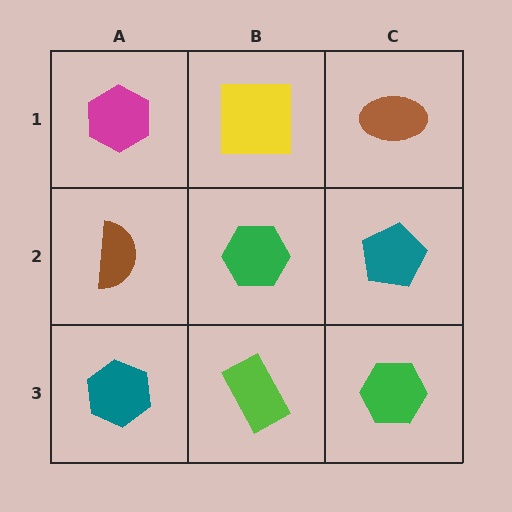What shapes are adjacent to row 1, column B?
A green hexagon (row 2, column B), a magenta hexagon (row 1, column A), a brown ellipse (row 1, column C).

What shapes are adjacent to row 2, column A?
A magenta hexagon (row 1, column A), a teal hexagon (row 3, column A), a green hexagon (row 2, column B).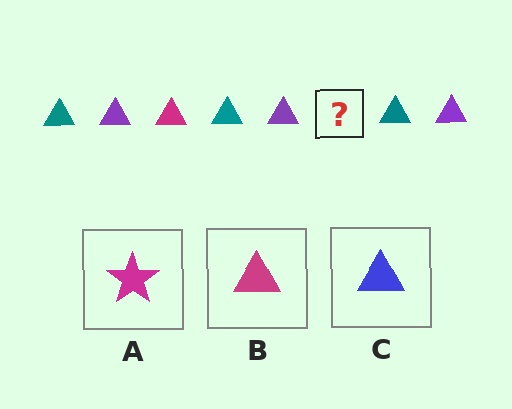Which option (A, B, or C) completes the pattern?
B.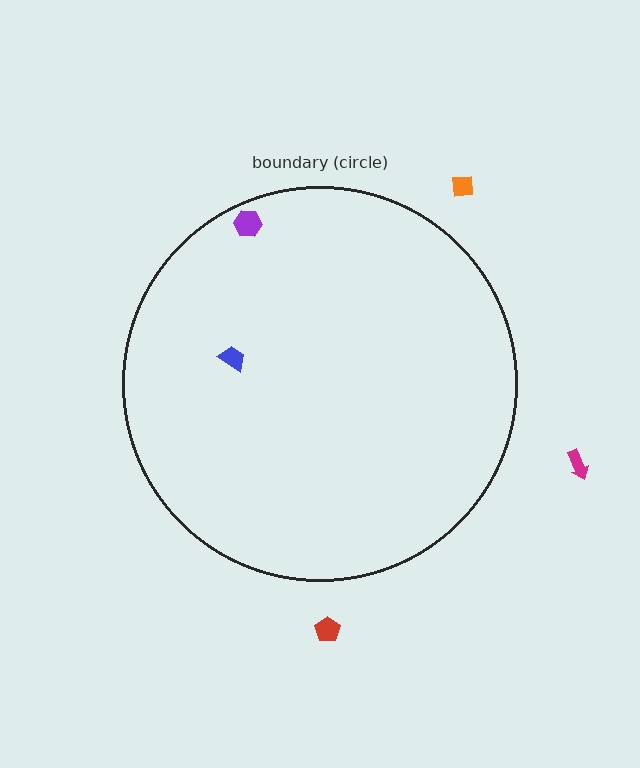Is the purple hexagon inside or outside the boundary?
Inside.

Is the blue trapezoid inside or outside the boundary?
Inside.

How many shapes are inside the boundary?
2 inside, 3 outside.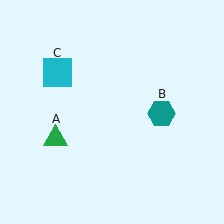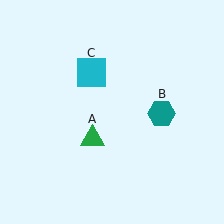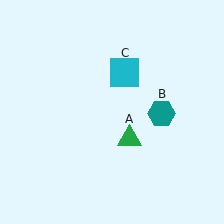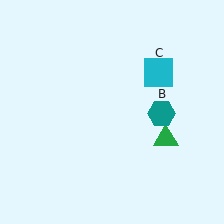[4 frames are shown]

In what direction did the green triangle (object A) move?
The green triangle (object A) moved right.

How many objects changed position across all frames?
2 objects changed position: green triangle (object A), cyan square (object C).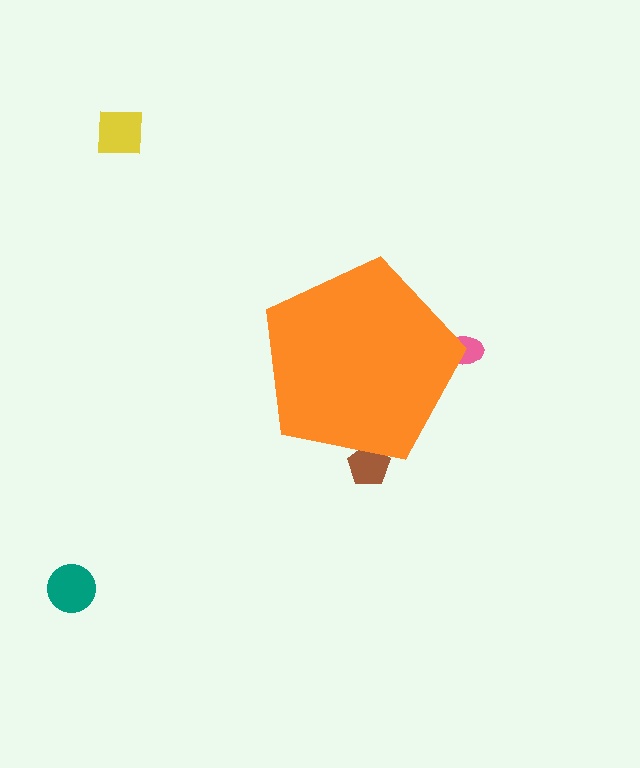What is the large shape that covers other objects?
An orange pentagon.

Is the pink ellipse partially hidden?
Yes, the pink ellipse is partially hidden behind the orange pentagon.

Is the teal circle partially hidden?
No, the teal circle is fully visible.